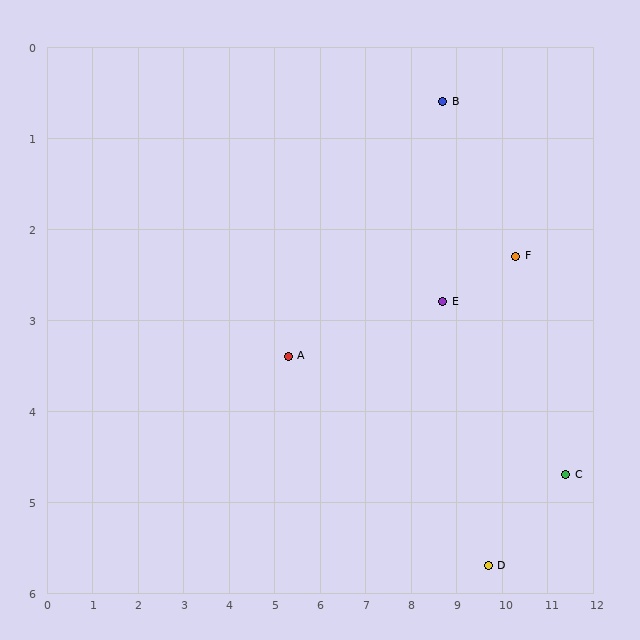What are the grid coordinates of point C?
Point C is at approximately (11.4, 4.7).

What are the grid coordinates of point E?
Point E is at approximately (8.7, 2.8).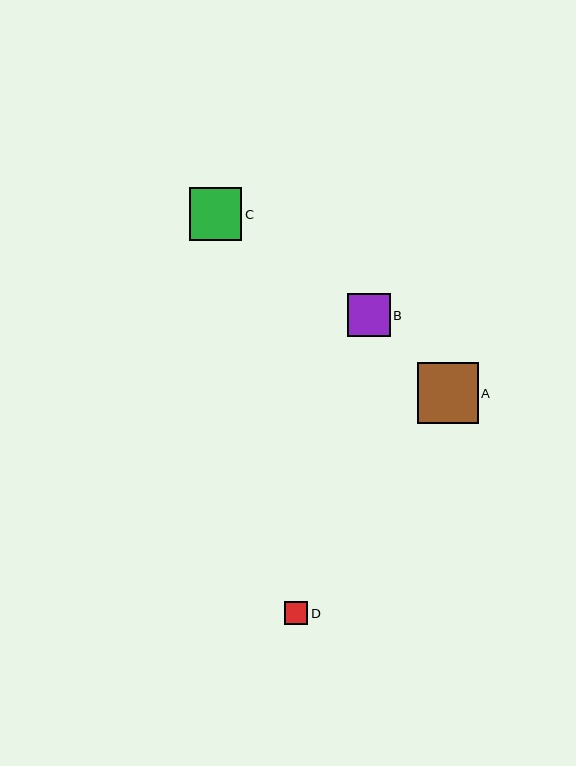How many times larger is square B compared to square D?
Square B is approximately 1.9 times the size of square D.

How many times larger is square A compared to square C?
Square A is approximately 1.2 times the size of square C.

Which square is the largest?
Square A is the largest with a size of approximately 61 pixels.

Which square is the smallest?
Square D is the smallest with a size of approximately 23 pixels.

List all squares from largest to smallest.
From largest to smallest: A, C, B, D.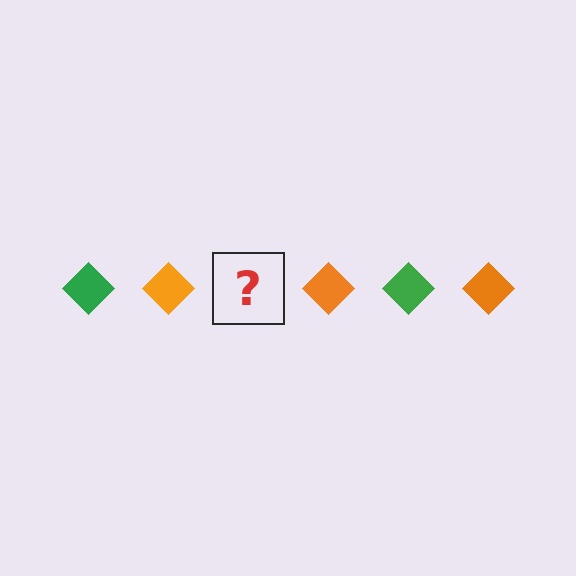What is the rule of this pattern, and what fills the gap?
The rule is that the pattern cycles through green, orange diamonds. The gap should be filled with a green diamond.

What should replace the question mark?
The question mark should be replaced with a green diamond.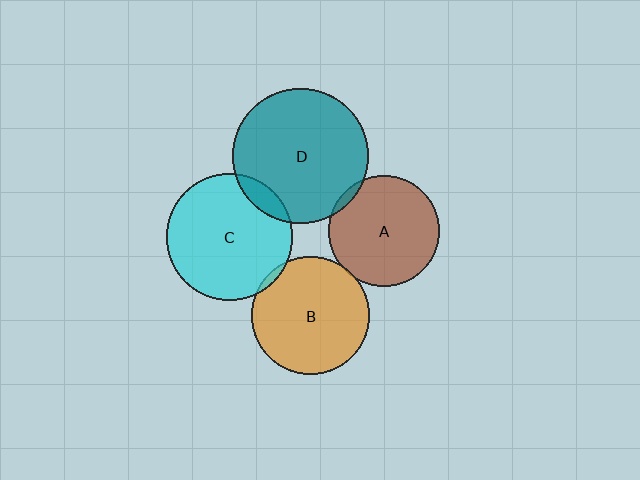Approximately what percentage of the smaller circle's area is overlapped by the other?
Approximately 5%.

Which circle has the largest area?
Circle D (teal).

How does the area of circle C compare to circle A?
Approximately 1.3 times.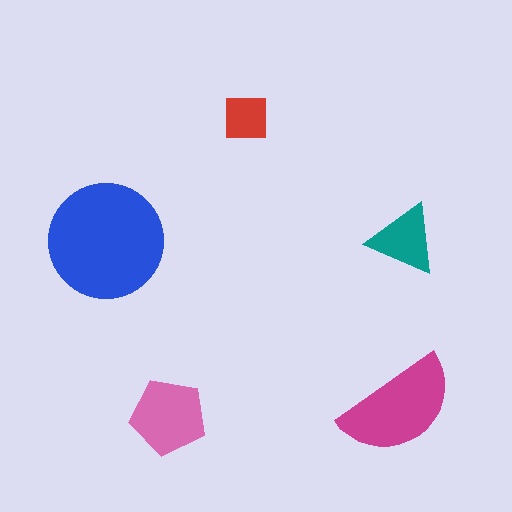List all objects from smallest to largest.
The red square, the teal triangle, the pink pentagon, the magenta semicircle, the blue circle.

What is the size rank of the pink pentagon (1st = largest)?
3rd.